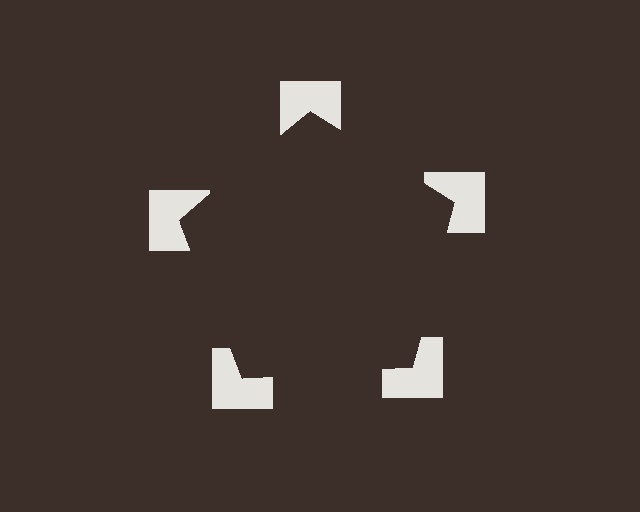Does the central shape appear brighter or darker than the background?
It typically appears slightly darker than the background, even though no actual brightness change is drawn.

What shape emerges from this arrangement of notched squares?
An illusory pentagon — its edges are inferred from the aligned wedge cuts in the notched squares, not physically drawn.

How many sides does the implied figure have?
5 sides.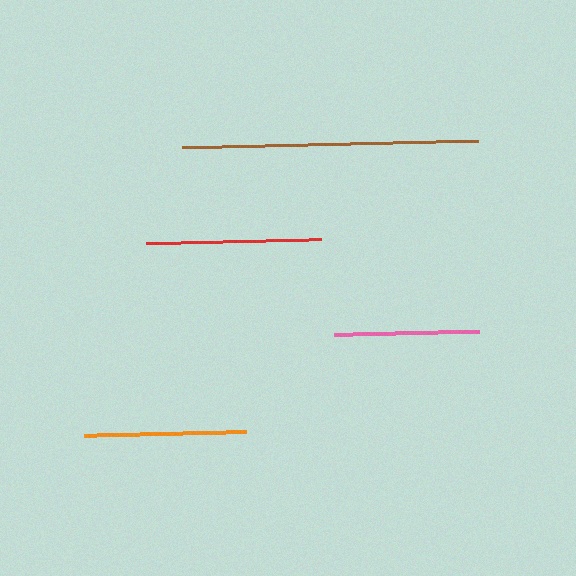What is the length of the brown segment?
The brown segment is approximately 296 pixels long.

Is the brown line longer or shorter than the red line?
The brown line is longer than the red line.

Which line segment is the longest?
The brown line is the longest at approximately 296 pixels.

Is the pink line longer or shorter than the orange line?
The orange line is longer than the pink line.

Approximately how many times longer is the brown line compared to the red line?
The brown line is approximately 1.7 times the length of the red line.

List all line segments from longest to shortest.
From longest to shortest: brown, red, orange, pink.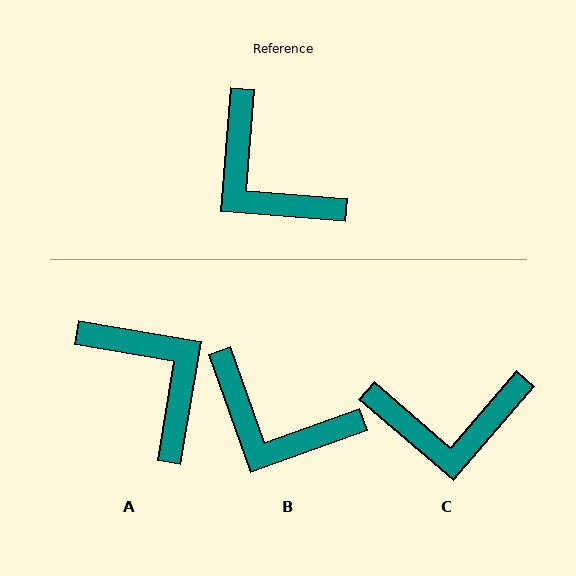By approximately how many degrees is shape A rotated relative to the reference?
Approximately 175 degrees counter-clockwise.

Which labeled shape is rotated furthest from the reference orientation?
A, about 175 degrees away.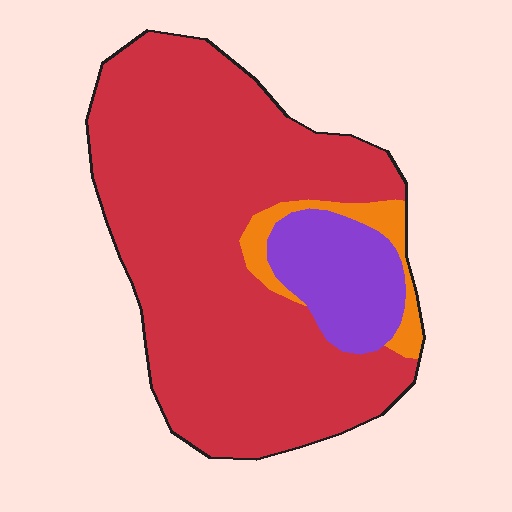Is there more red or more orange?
Red.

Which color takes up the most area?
Red, at roughly 80%.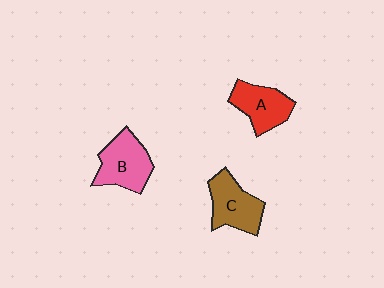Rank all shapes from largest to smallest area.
From largest to smallest: B (pink), C (brown), A (red).